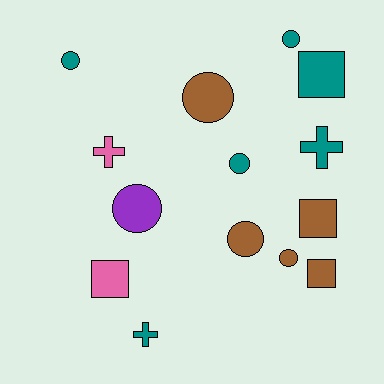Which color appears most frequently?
Teal, with 6 objects.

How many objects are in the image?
There are 14 objects.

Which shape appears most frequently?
Circle, with 7 objects.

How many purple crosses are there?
There are no purple crosses.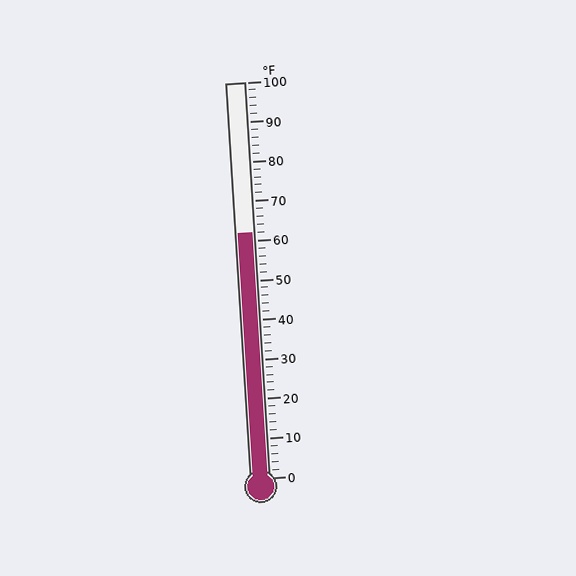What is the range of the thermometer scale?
The thermometer scale ranges from 0°F to 100°F.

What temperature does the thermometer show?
The thermometer shows approximately 62°F.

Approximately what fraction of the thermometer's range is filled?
The thermometer is filled to approximately 60% of its range.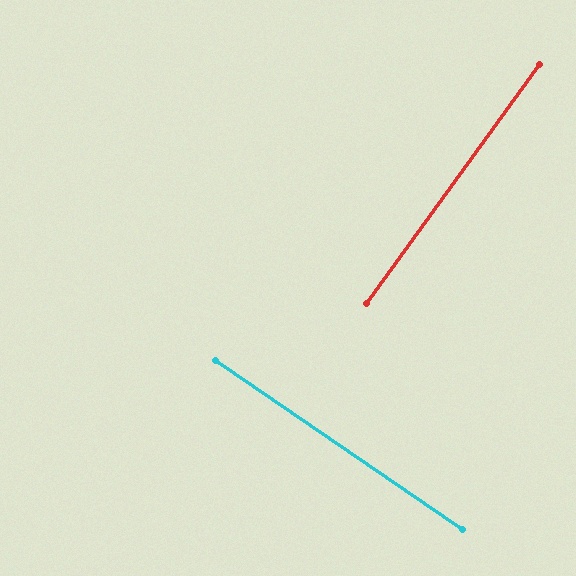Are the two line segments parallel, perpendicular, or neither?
Perpendicular — they meet at approximately 89°.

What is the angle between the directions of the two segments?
Approximately 89 degrees.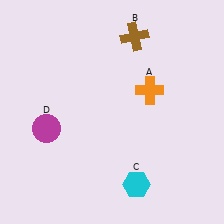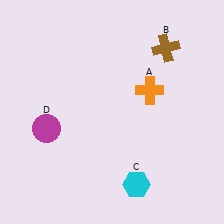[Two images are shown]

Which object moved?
The brown cross (B) moved right.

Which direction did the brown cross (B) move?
The brown cross (B) moved right.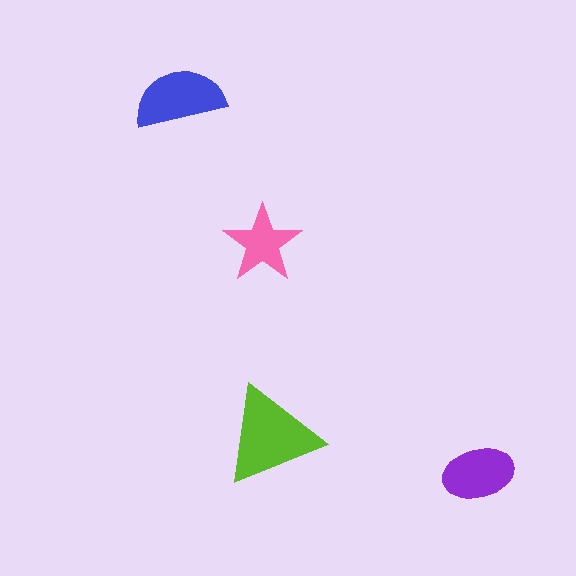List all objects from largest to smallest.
The lime triangle, the blue semicircle, the purple ellipse, the pink star.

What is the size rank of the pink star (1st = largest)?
4th.